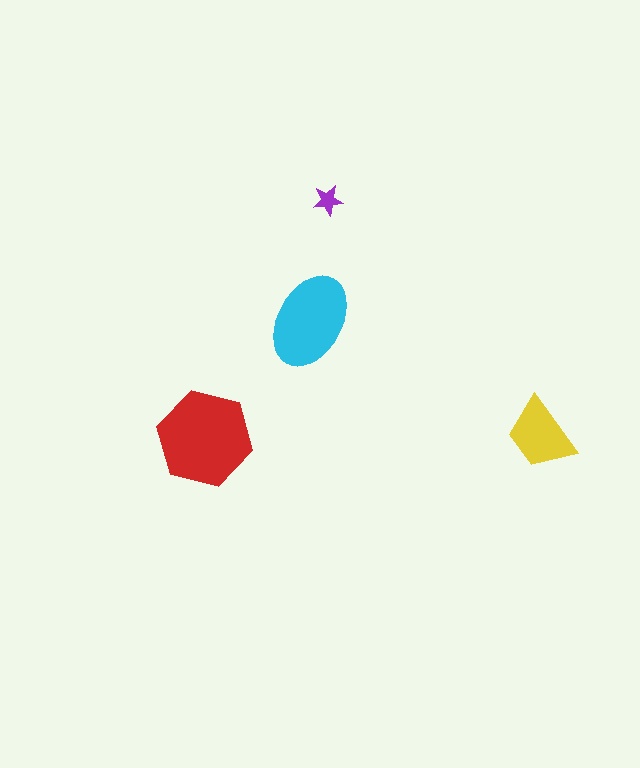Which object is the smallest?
The purple star.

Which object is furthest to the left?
The red hexagon is leftmost.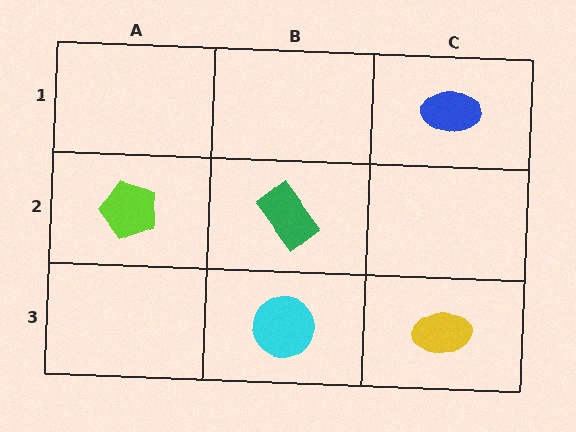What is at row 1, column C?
A blue ellipse.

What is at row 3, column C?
A yellow ellipse.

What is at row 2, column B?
A green rectangle.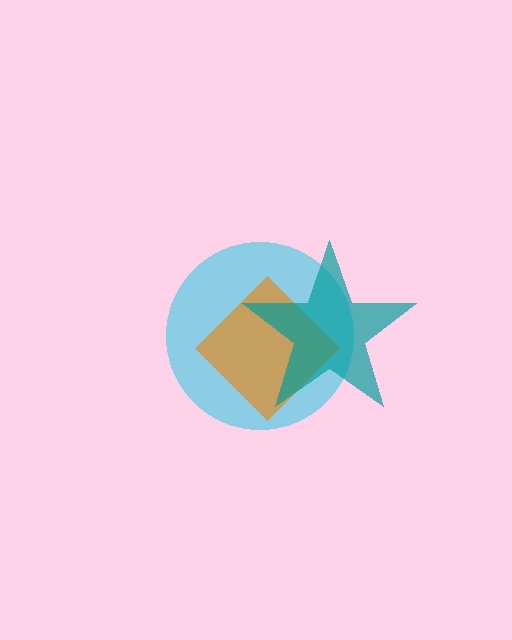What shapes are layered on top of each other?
The layered shapes are: a cyan circle, an orange diamond, a teal star.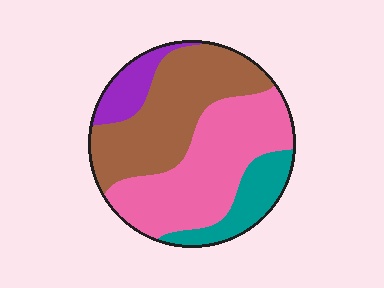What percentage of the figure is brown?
Brown takes up between a third and a half of the figure.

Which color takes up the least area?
Purple, at roughly 10%.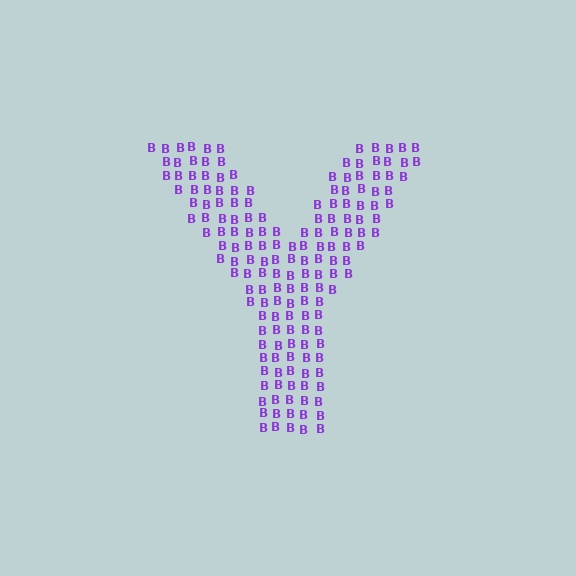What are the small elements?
The small elements are letter B's.